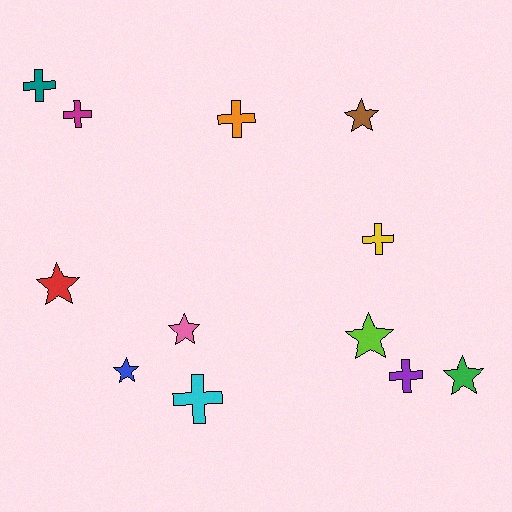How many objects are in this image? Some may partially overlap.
There are 12 objects.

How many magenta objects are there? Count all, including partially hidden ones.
There is 1 magenta object.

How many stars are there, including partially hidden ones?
There are 6 stars.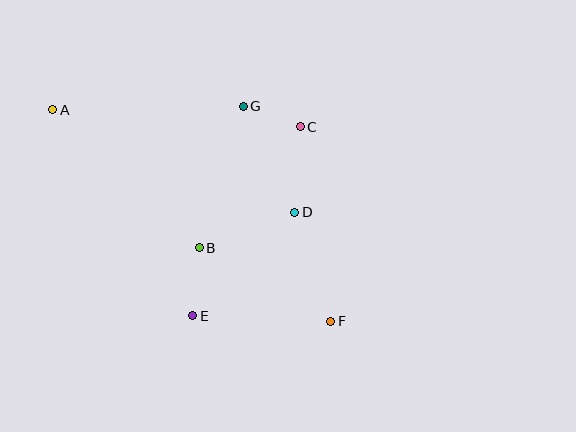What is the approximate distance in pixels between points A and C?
The distance between A and C is approximately 248 pixels.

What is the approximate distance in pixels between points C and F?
The distance between C and F is approximately 197 pixels.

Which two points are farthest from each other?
Points A and F are farthest from each other.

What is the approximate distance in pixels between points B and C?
The distance between B and C is approximately 158 pixels.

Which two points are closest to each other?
Points C and G are closest to each other.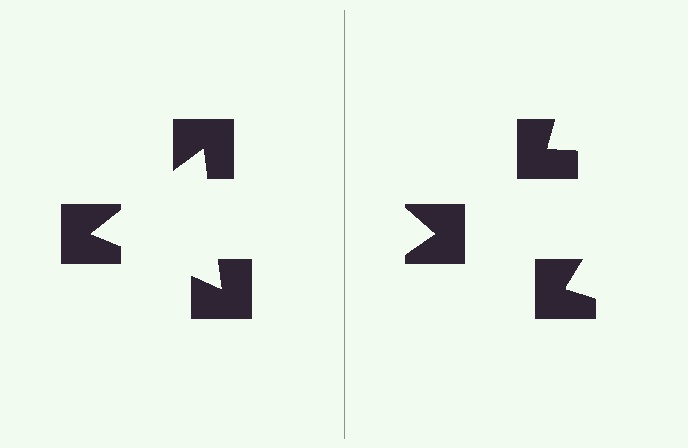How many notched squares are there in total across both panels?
6 — 3 on each side.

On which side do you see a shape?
An illusory triangle appears on the left side. On the right side the wedge cuts are rotated, so no coherent shape forms.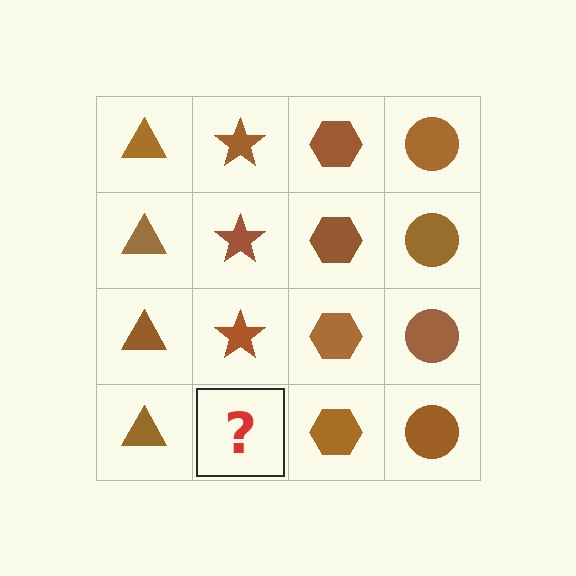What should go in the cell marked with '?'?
The missing cell should contain a brown star.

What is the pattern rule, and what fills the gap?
The rule is that each column has a consistent shape. The gap should be filled with a brown star.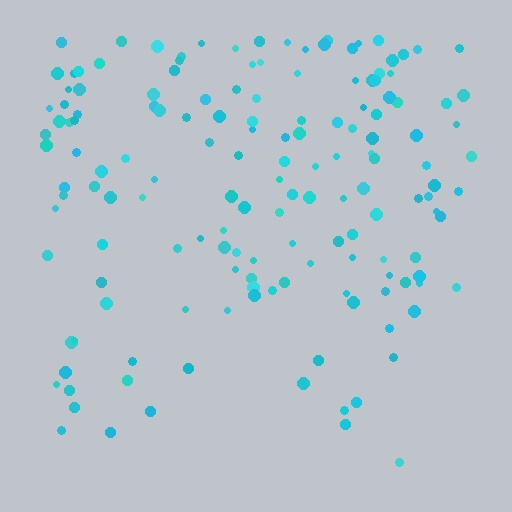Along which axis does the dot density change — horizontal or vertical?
Vertical.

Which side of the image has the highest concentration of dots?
The top.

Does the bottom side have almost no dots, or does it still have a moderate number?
Still a moderate number, just noticeably fewer than the top.